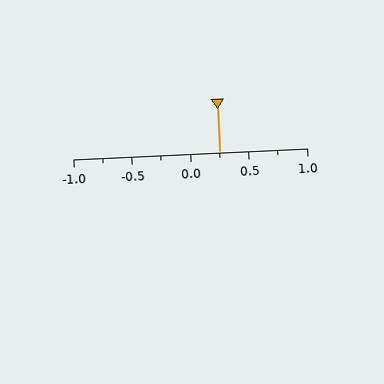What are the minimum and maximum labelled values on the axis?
The axis runs from -1.0 to 1.0.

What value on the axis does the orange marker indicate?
The marker indicates approximately 0.25.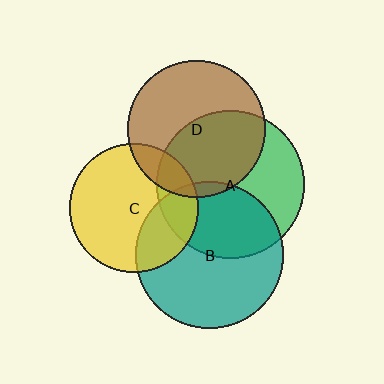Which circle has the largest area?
Circle A (green).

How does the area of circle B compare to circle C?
Approximately 1.3 times.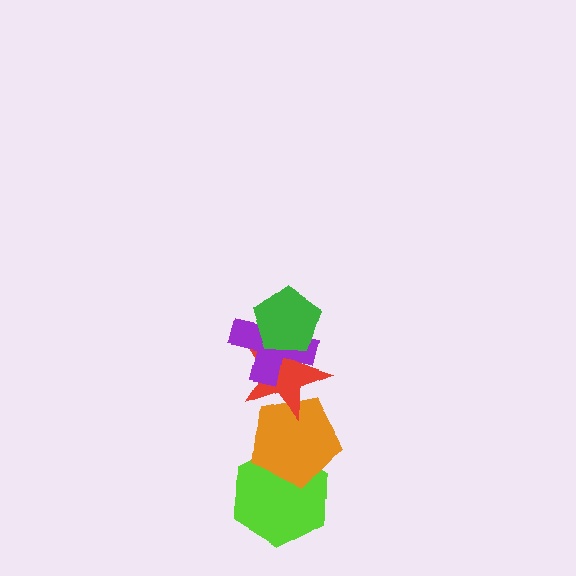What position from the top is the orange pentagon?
The orange pentagon is 4th from the top.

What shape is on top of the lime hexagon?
The orange pentagon is on top of the lime hexagon.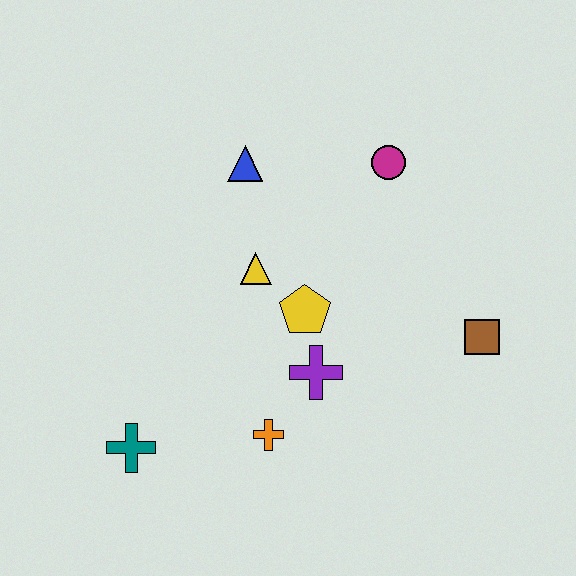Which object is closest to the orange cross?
The purple cross is closest to the orange cross.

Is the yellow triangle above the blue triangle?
No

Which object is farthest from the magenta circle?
The teal cross is farthest from the magenta circle.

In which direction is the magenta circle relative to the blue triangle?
The magenta circle is to the right of the blue triangle.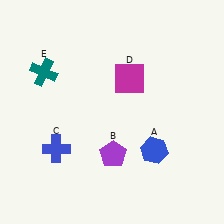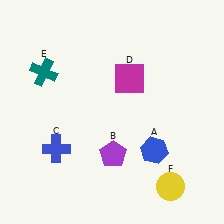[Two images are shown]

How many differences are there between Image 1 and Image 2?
There is 1 difference between the two images.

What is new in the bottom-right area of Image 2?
A yellow circle (F) was added in the bottom-right area of Image 2.